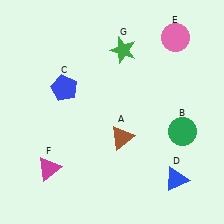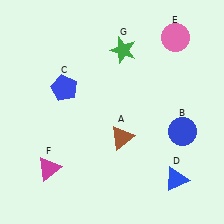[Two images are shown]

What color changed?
The circle (B) changed from green in Image 1 to blue in Image 2.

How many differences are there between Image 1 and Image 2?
There is 1 difference between the two images.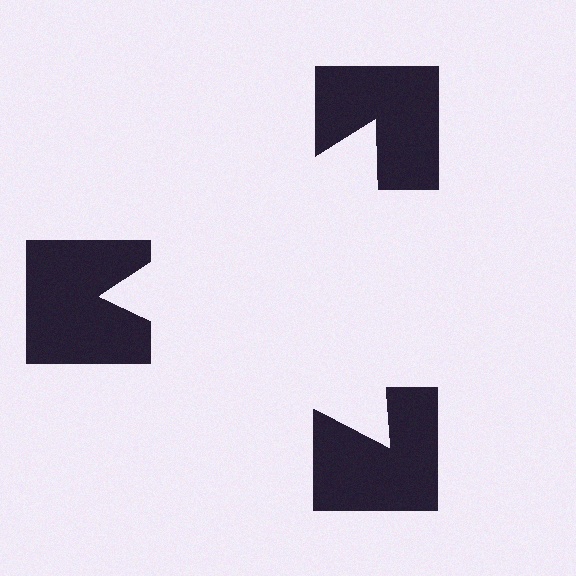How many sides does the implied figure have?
3 sides.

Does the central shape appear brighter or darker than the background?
It typically appears slightly brighter than the background, even though no actual brightness change is drawn.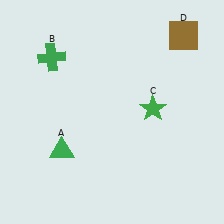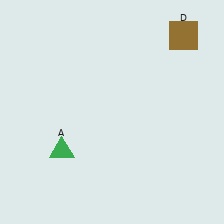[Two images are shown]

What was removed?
The green star (C), the green cross (B) were removed in Image 2.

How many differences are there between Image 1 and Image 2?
There are 2 differences between the two images.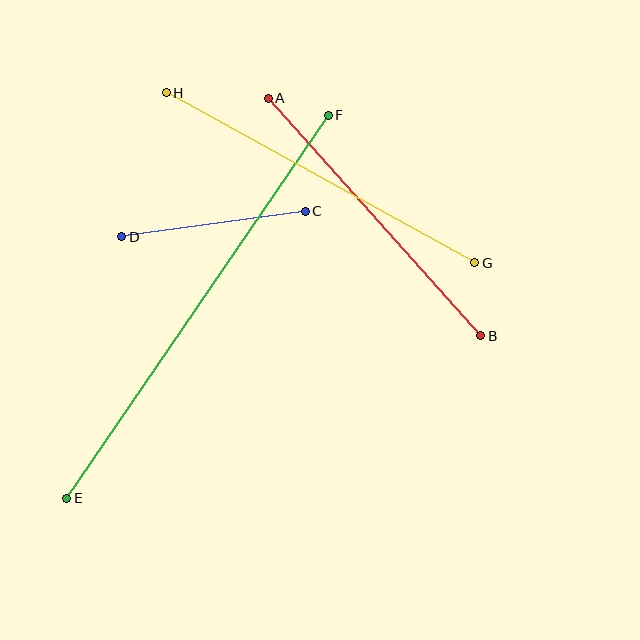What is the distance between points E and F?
The distance is approximately 464 pixels.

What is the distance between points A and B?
The distance is approximately 318 pixels.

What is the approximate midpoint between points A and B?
The midpoint is at approximately (375, 217) pixels.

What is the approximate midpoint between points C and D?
The midpoint is at approximately (214, 224) pixels.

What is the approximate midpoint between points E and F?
The midpoint is at approximately (197, 307) pixels.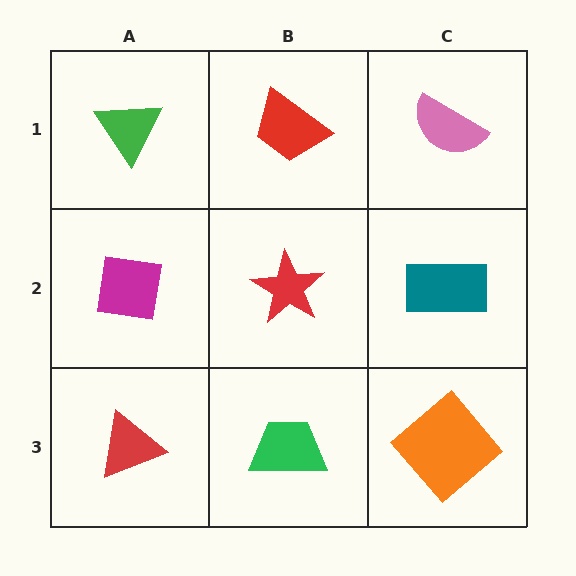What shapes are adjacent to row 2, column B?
A red trapezoid (row 1, column B), a green trapezoid (row 3, column B), a magenta square (row 2, column A), a teal rectangle (row 2, column C).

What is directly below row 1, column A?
A magenta square.